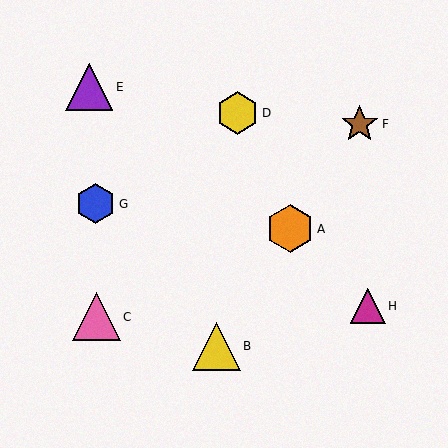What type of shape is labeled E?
Shape E is a purple triangle.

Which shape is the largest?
The pink triangle (labeled C) is the largest.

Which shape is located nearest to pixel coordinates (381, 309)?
The magenta triangle (labeled H) at (368, 306) is nearest to that location.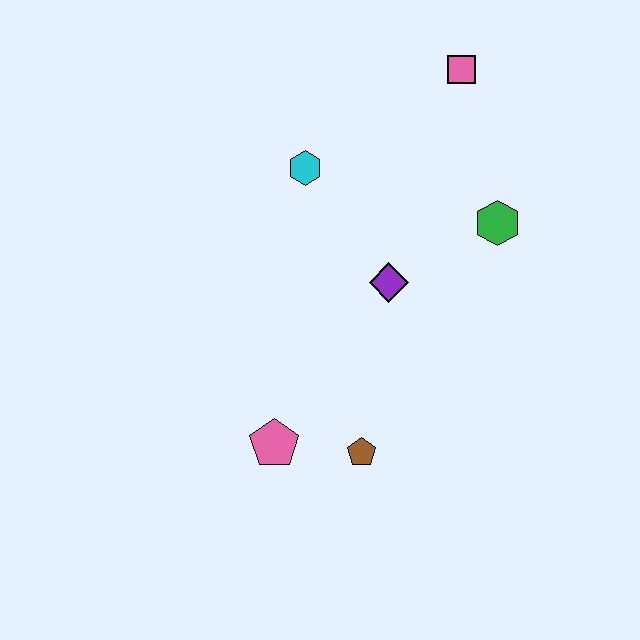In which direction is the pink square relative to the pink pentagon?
The pink square is above the pink pentagon.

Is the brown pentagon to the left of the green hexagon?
Yes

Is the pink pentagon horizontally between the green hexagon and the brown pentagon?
No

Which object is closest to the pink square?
The green hexagon is closest to the pink square.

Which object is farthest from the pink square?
The pink pentagon is farthest from the pink square.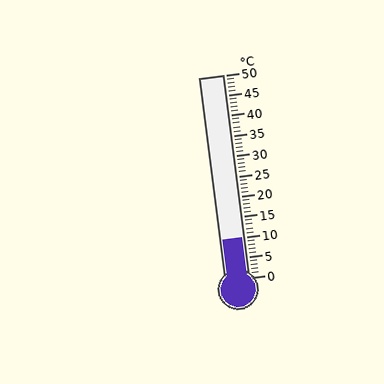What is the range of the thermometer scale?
The thermometer scale ranges from 0°C to 50°C.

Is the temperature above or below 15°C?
The temperature is below 15°C.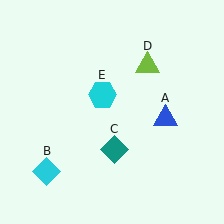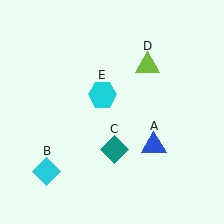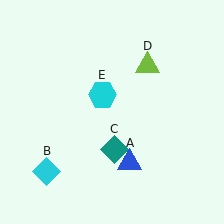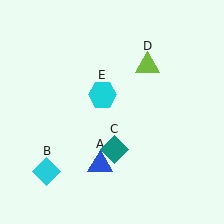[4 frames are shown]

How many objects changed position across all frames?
1 object changed position: blue triangle (object A).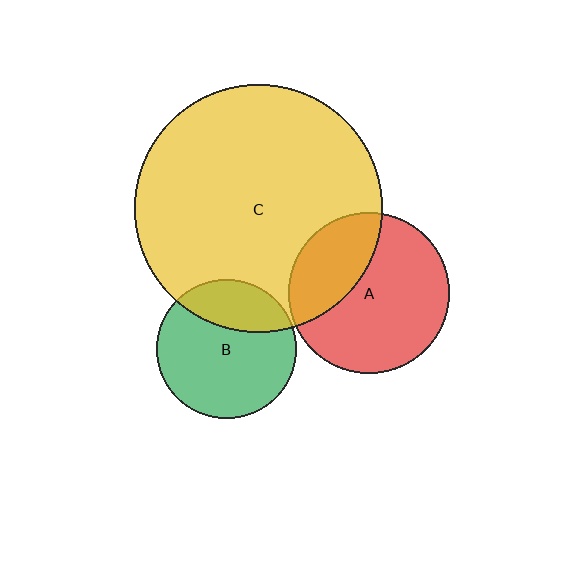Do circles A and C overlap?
Yes.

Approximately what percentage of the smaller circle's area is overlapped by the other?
Approximately 30%.